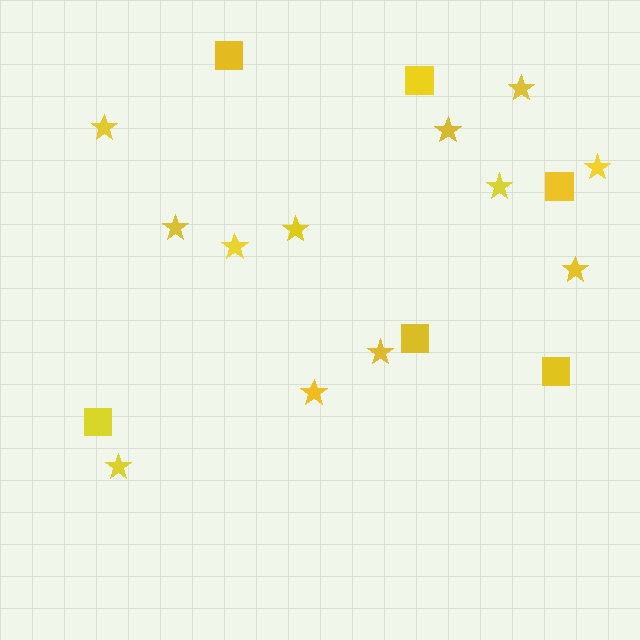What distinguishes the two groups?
There are 2 groups: one group of squares (6) and one group of stars (12).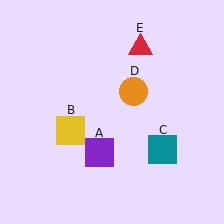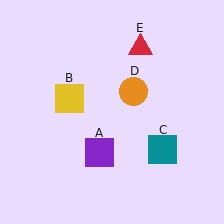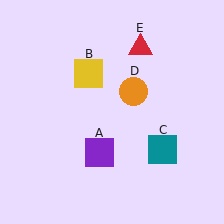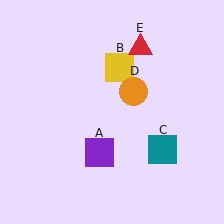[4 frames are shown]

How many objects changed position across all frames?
1 object changed position: yellow square (object B).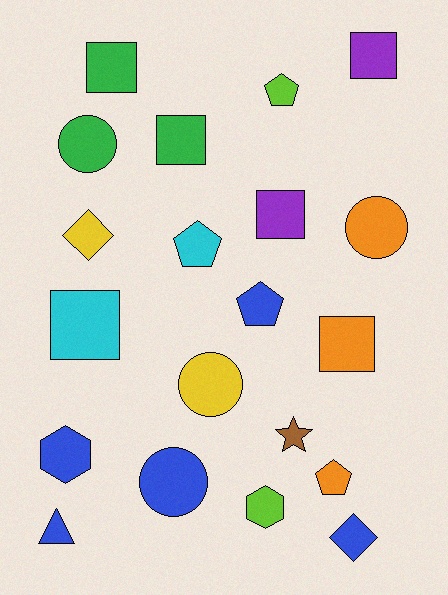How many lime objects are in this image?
There are 2 lime objects.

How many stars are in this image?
There is 1 star.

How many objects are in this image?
There are 20 objects.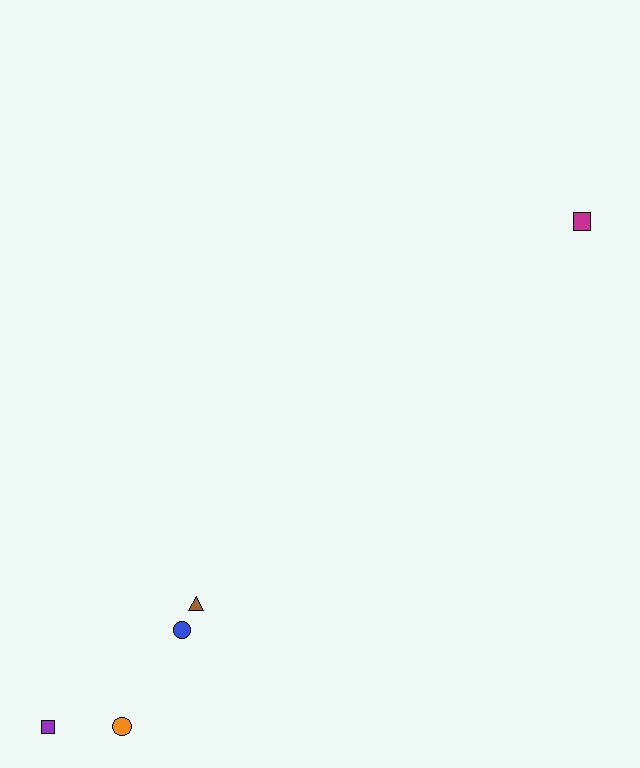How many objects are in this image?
There are 5 objects.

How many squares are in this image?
There are 2 squares.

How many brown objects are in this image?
There is 1 brown object.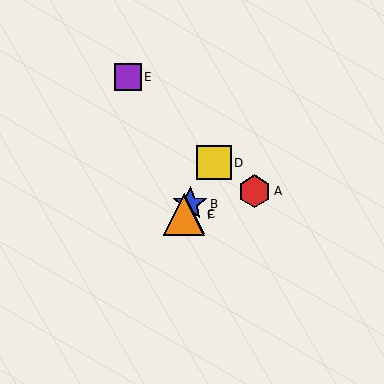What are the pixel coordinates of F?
Object F is at (184, 215).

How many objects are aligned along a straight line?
4 objects (B, C, D, F) are aligned along a straight line.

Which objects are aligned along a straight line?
Objects B, C, D, F are aligned along a straight line.